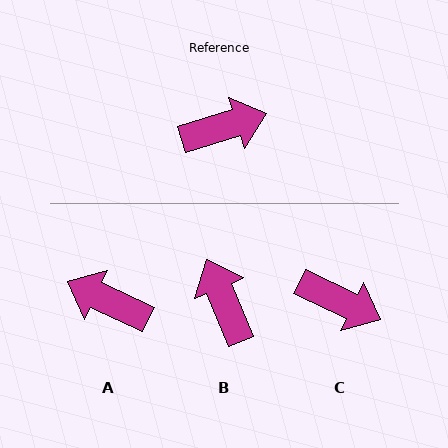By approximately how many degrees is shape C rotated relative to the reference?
Approximately 42 degrees clockwise.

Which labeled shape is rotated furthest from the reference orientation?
A, about 138 degrees away.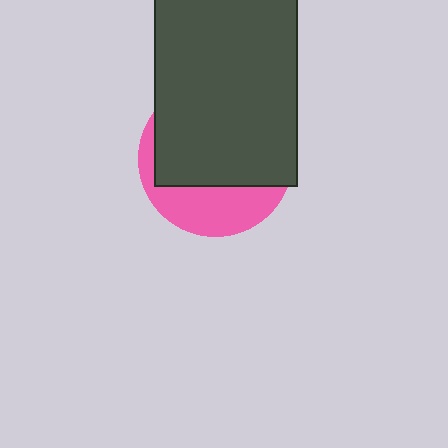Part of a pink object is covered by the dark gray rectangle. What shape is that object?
It is a circle.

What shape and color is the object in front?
The object in front is a dark gray rectangle.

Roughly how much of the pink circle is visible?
A small part of it is visible (roughly 32%).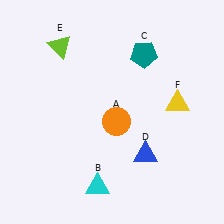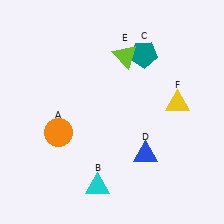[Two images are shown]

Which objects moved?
The objects that moved are: the orange circle (A), the lime triangle (E).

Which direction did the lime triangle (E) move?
The lime triangle (E) moved right.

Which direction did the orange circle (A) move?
The orange circle (A) moved left.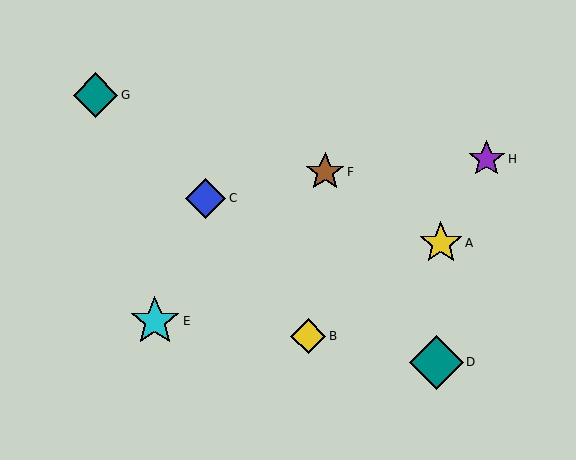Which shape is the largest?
The teal diamond (labeled D) is the largest.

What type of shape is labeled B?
Shape B is a yellow diamond.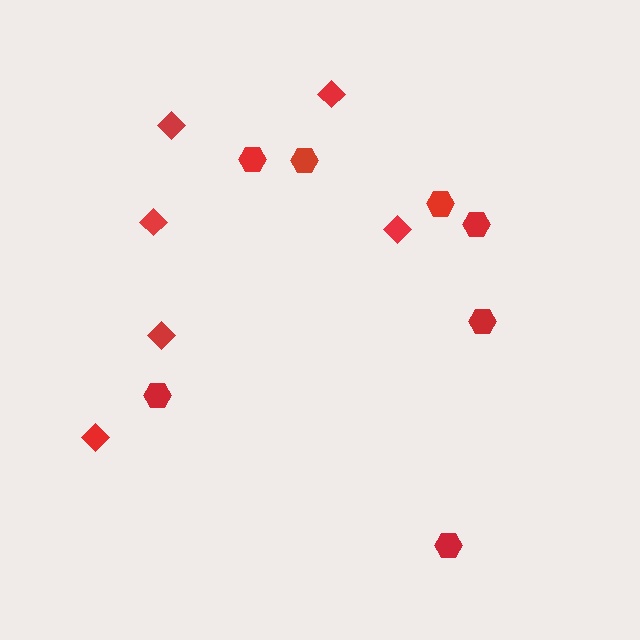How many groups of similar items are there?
There are 2 groups: one group of diamonds (6) and one group of hexagons (7).